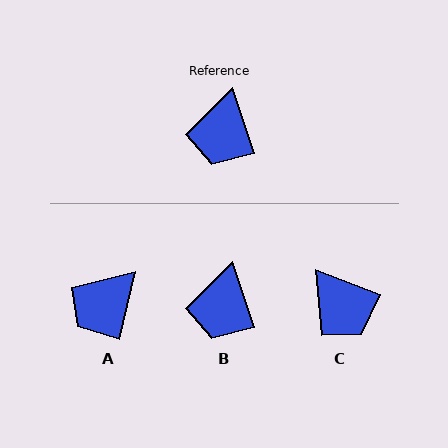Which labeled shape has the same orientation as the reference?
B.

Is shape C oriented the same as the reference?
No, it is off by about 50 degrees.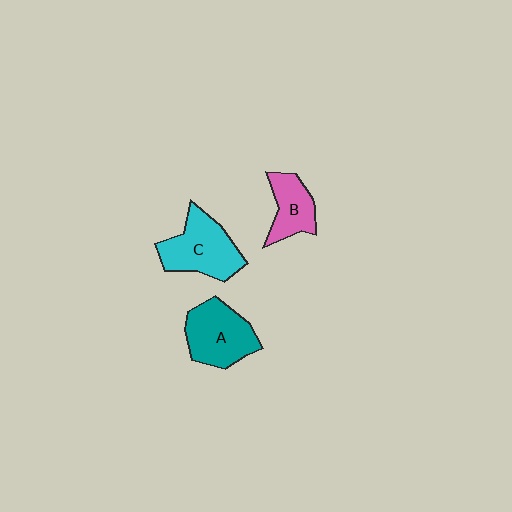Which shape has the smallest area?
Shape B (pink).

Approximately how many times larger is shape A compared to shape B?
Approximately 1.5 times.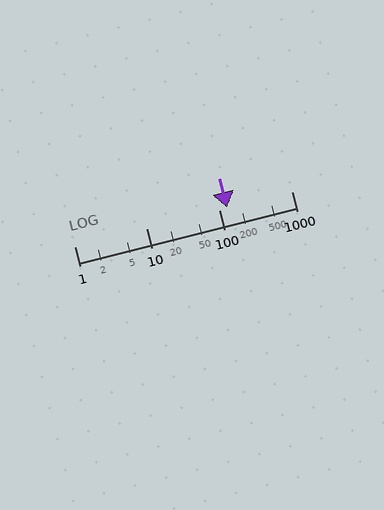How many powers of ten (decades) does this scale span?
The scale spans 3 decades, from 1 to 1000.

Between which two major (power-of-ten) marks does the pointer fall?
The pointer is between 100 and 1000.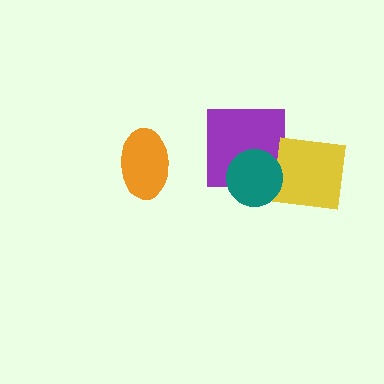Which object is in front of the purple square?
The teal circle is in front of the purple square.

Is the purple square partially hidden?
Yes, it is partially covered by another shape.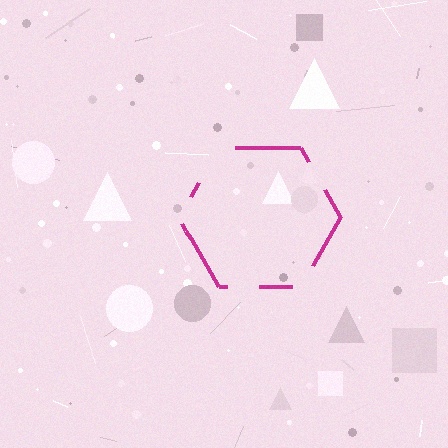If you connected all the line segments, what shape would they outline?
They would outline a hexagon.